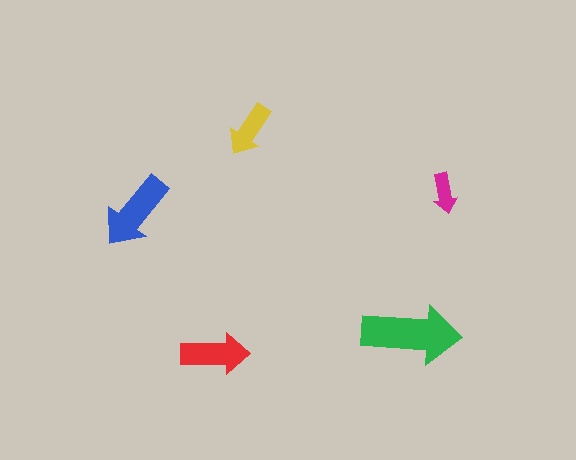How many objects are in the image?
There are 5 objects in the image.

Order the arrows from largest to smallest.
the green one, the blue one, the red one, the yellow one, the magenta one.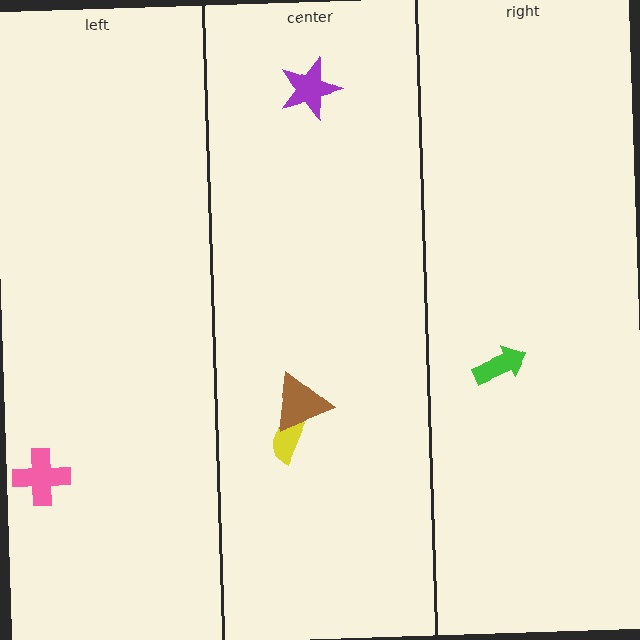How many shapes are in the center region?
3.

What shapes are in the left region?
The pink cross.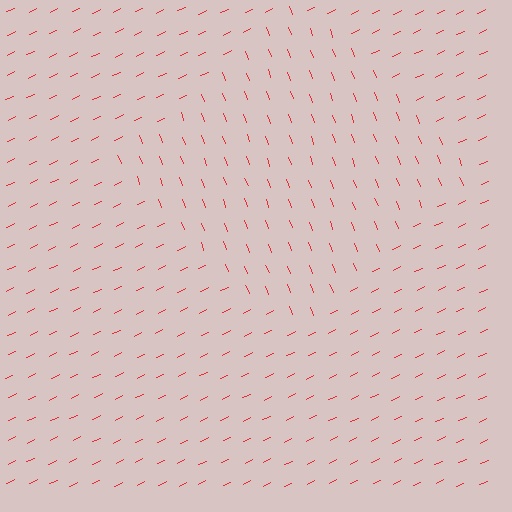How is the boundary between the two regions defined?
The boundary is defined purely by a change in line orientation (approximately 85 degrees difference). All lines are the same color and thickness.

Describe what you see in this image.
The image is filled with small red line segments. A diamond region in the image has lines oriented differently from the surrounding lines, creating a visible texture boundary.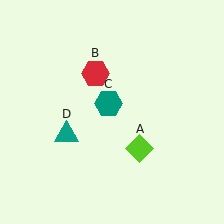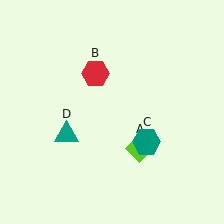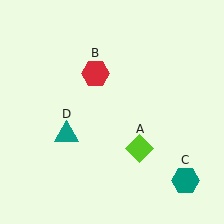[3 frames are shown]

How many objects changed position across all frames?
1 object changed position: teal hexagon (object C).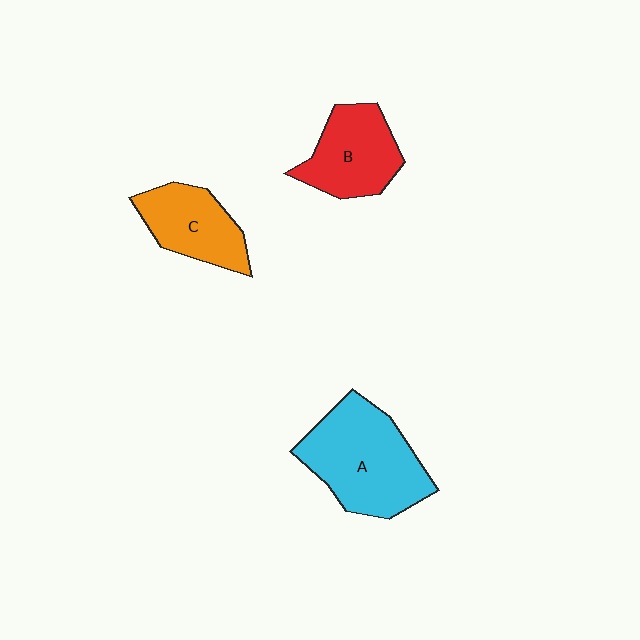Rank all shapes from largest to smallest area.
From largest to smallest: A (cyan), B (red), C (orange).